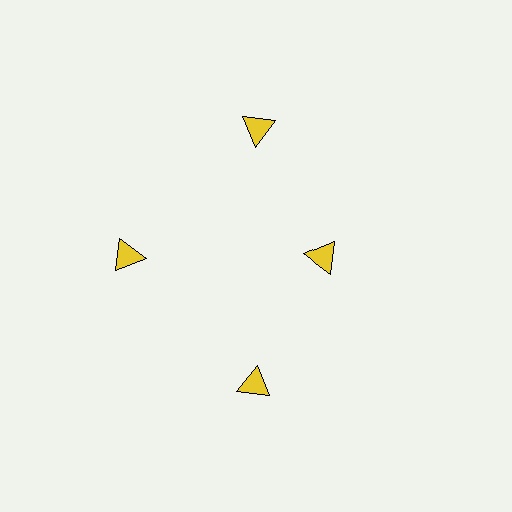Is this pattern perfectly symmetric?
No. The 4 yellow triangles are arranged in a ring, but one element near the 3 o'clock position is pulled inward toward the center, breaking the 4-fold rotational symmetry.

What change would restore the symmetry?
The symmetry would be restored by moving it outward, back onto the ring so that all 4 triangles sit at equal angles and equal distance from the center.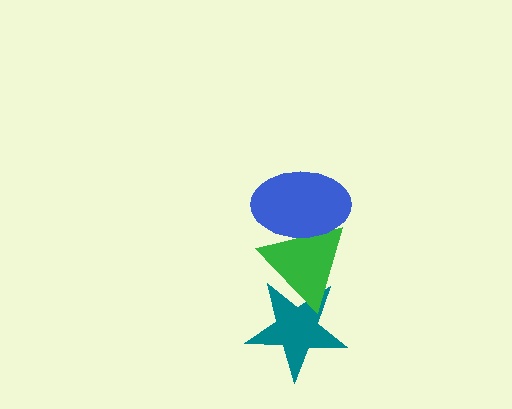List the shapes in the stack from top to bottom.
From top to bottom: the blue ellipse, the green triangle, the teal star.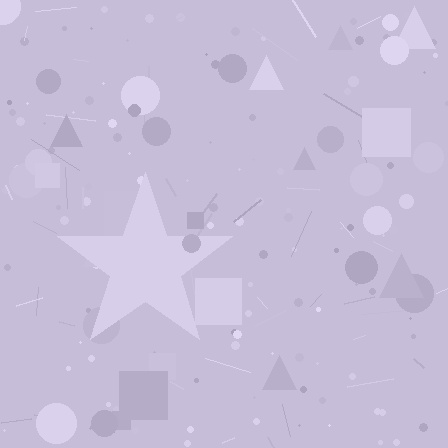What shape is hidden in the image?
A star is hidden in the image.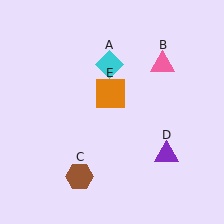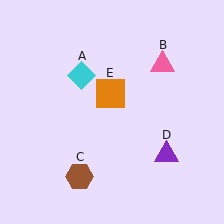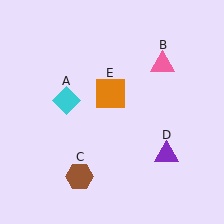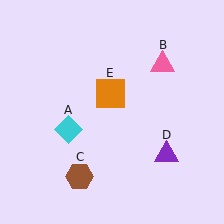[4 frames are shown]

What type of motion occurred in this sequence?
The cyan diamond (object A) rotated counterclockwise around the center of the scene.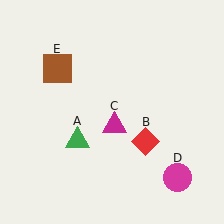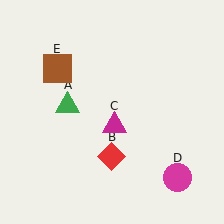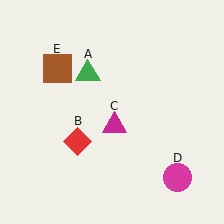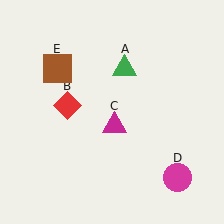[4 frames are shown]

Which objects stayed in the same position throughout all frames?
Magenta triangle (object C) and magenta circle (object D) and brown square (object E) remained stationary.